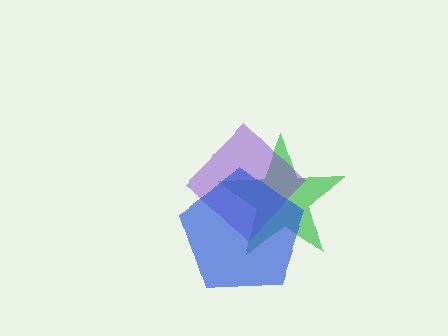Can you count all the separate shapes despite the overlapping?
Yes, there are 3 separate shapes.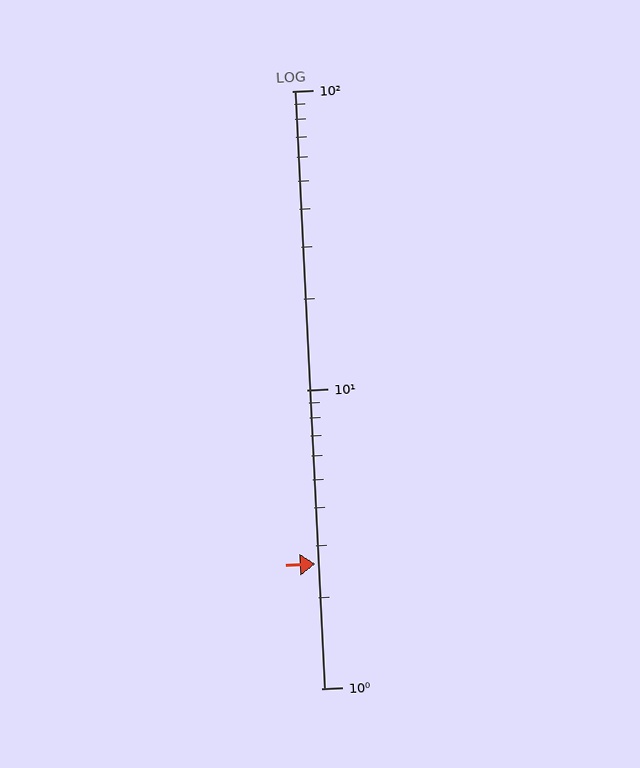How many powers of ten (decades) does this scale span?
The scale spans 2 decades, from 1 to 100.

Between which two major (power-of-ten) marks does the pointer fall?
The pointer is between 1 and 10.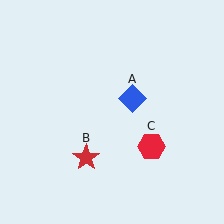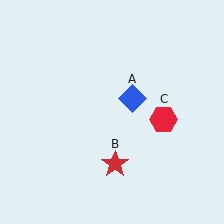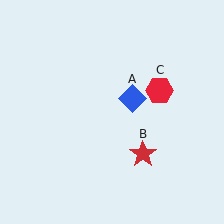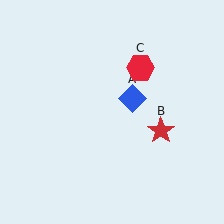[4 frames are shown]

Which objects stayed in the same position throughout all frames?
Blue diamond (object A) remained stationary.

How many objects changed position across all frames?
2 objects changed position: red star (object B), red hexagon (object C).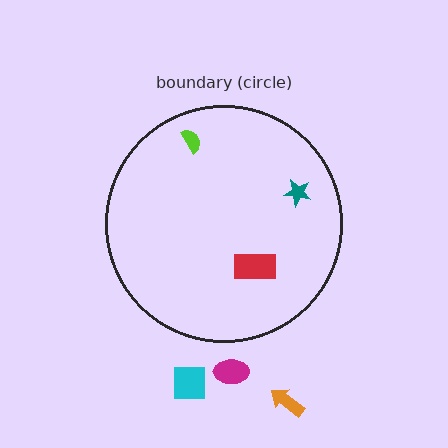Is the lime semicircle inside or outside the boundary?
Inside.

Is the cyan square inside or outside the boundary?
Outside.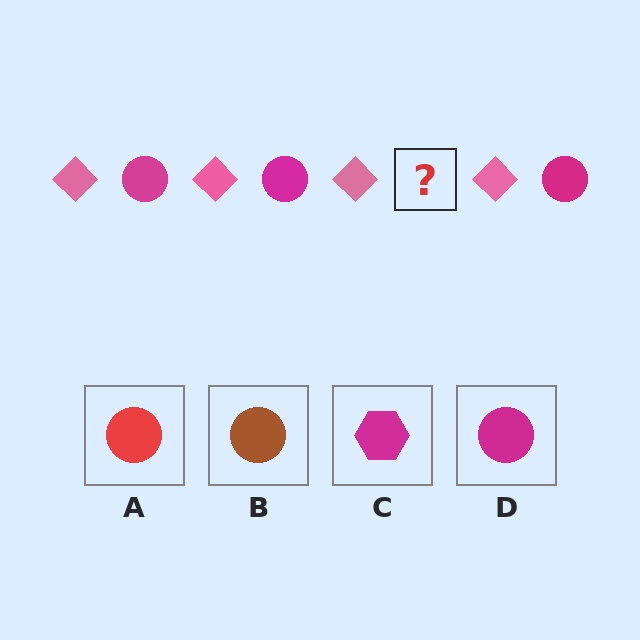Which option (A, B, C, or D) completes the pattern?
D.